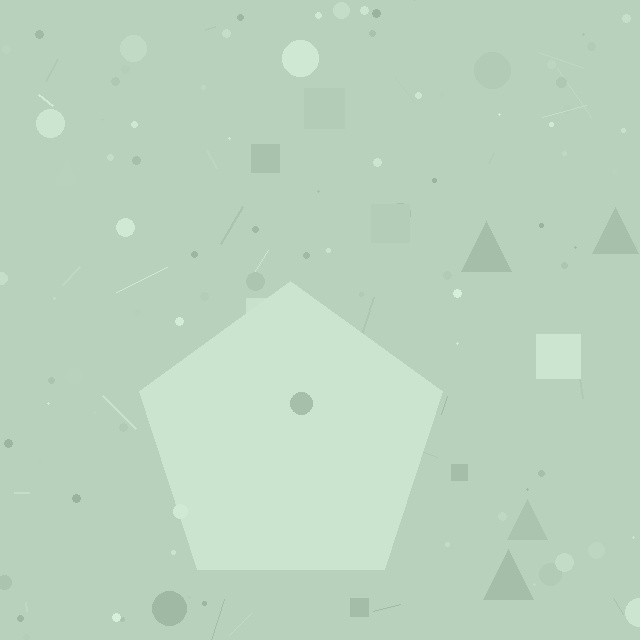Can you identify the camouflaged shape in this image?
The camouflaged shape is a pentagon.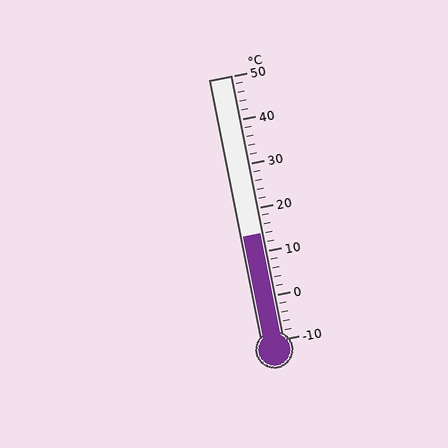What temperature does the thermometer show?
The thermometer shows approximately 14°C.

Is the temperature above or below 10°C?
The temperature is above 10°C.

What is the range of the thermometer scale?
The thermometer scale ranges from -10°C to 50°C.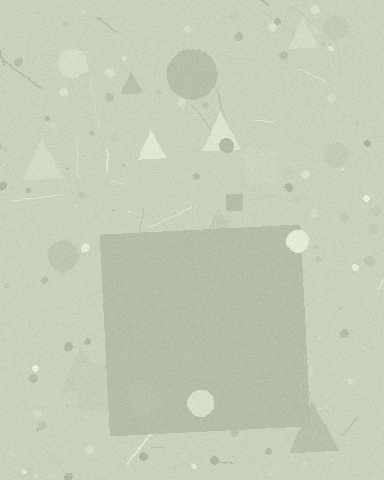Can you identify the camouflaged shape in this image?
The camouflaged shape is a square.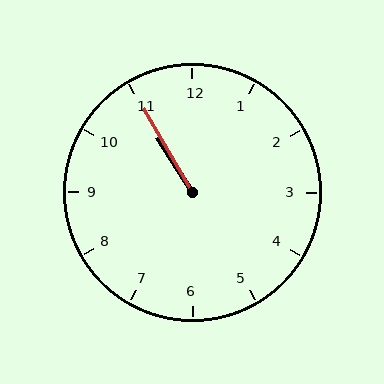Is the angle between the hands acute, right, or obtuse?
It is acute.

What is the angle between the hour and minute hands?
Approximately 2 degrees.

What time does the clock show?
10:55.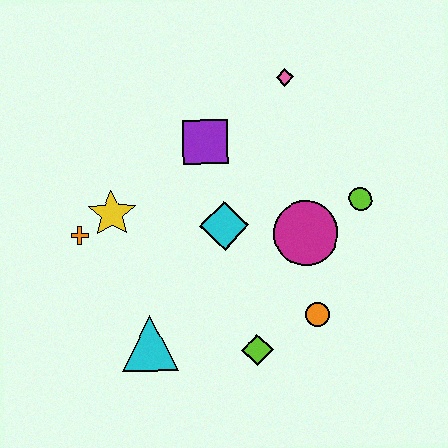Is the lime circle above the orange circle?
Yes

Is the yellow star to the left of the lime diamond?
Yes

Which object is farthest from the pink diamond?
The cyan triangle is farthest from the pink diamond.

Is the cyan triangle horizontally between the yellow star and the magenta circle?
Yes